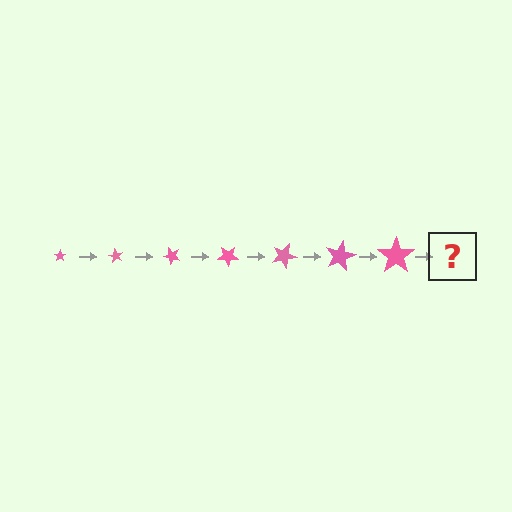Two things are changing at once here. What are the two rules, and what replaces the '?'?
The two rules are that the star grows larger each step and it rotates 60 degrees each step. The '?' should be a star, larger than the previous one and rotated 420 degrees from the start.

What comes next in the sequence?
The next element should be a star, larger than the previous one and rotated 420 degrees from the start.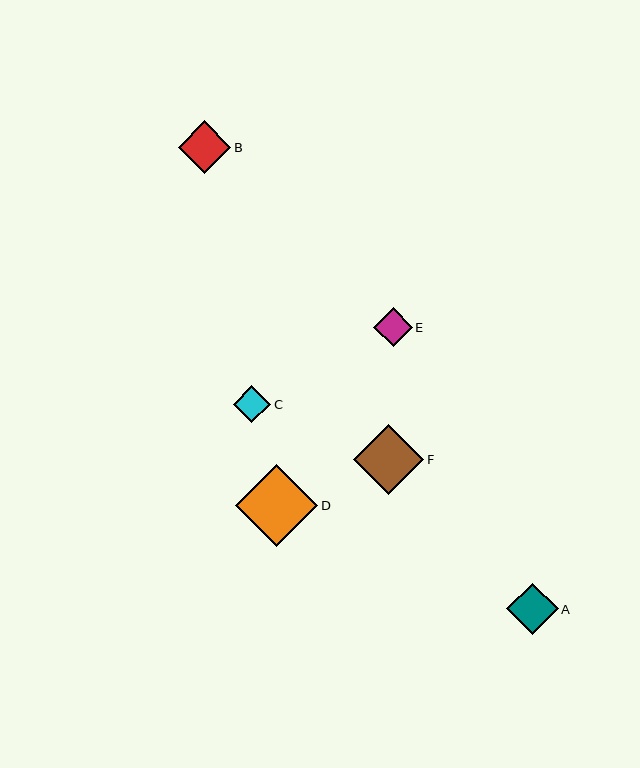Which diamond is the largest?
Diamond D is the largest with a size of approximately 82 pixels.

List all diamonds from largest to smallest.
From largest to smallest: D, F, B, A, E, C.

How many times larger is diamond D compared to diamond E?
Diamond D is approximately 2.1 times the size of diamond E.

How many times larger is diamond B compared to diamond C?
Diamond B is approximately 1.4 times the size of diamond C.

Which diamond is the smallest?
Diamond C is the smallest with a size of approximately 37 pixels.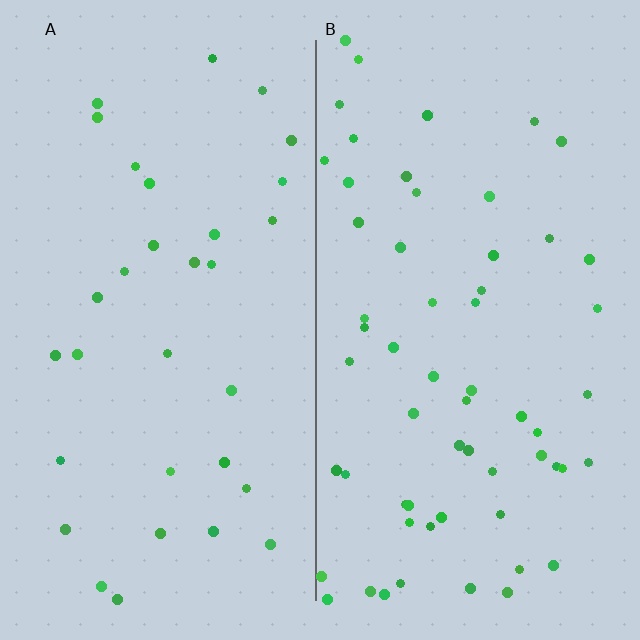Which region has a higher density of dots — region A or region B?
B (the right).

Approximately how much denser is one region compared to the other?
Approximately 1.9× — region B over region A.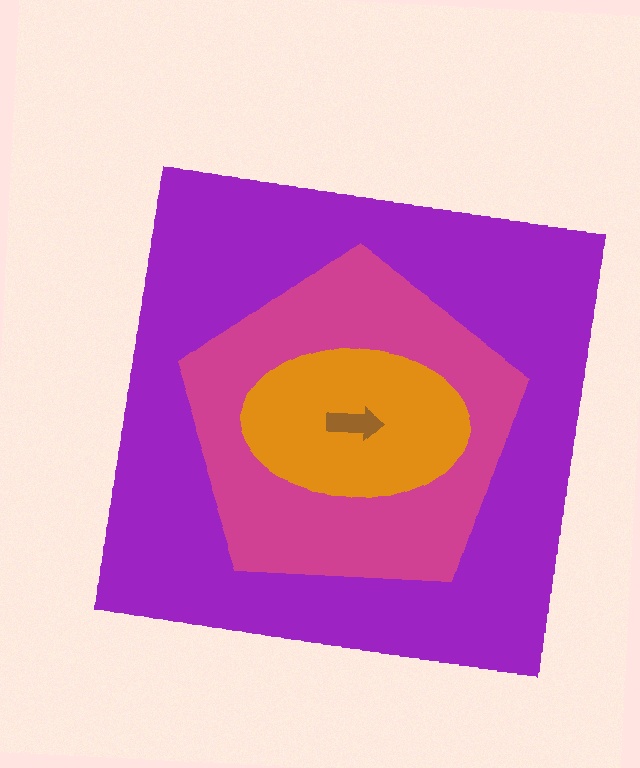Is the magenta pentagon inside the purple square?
Yes.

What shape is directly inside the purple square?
The magenta pentagon.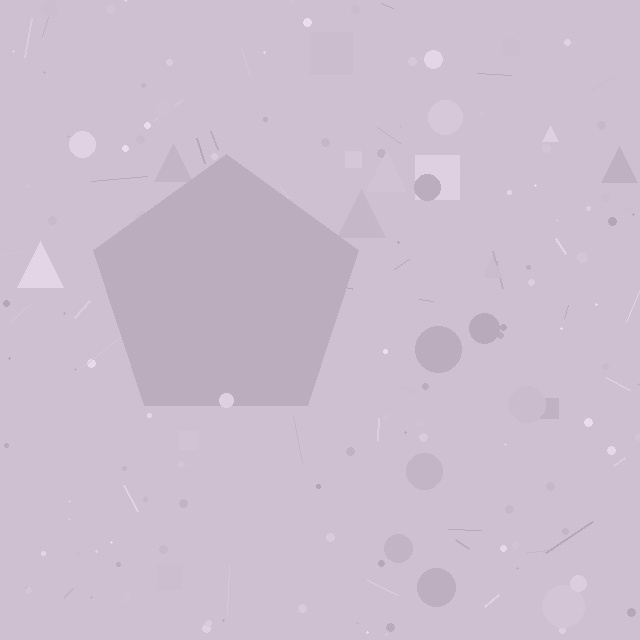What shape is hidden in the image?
A pentagon is hidden in the image.